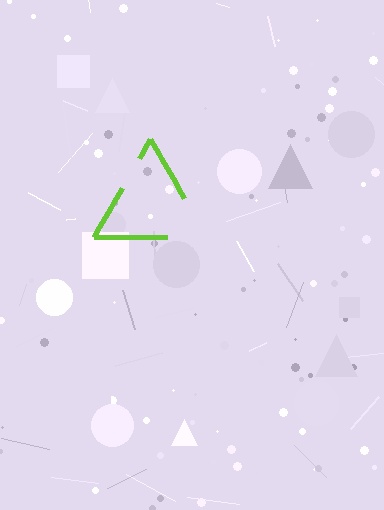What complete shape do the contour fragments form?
The contour fragments form a triangle.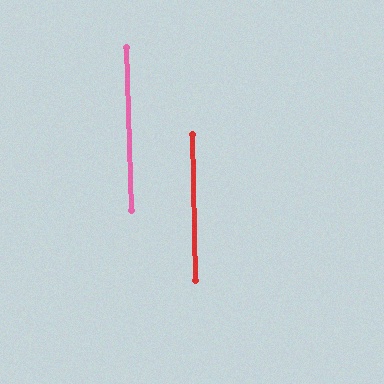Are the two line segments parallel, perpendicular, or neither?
Parallel — their directions differ by only 0.4°.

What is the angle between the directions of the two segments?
Approximately 0 degrees.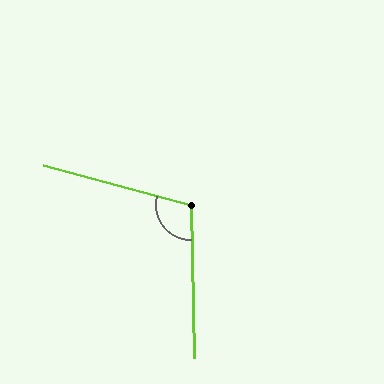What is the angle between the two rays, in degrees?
Approximately 106 degrees.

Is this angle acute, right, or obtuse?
It is obtuse.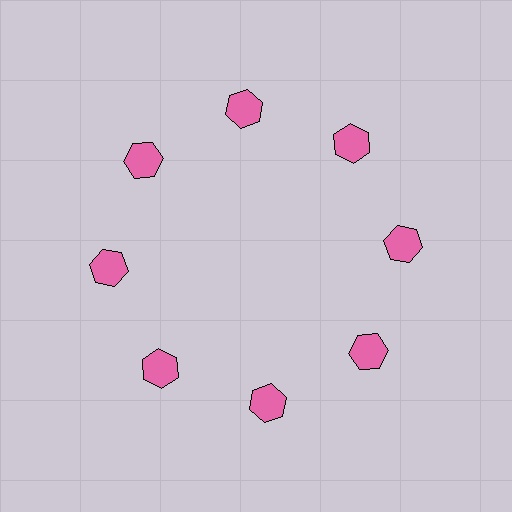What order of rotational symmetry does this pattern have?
This pattern has 8-fold rotational symmetry.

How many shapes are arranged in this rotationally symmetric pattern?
There are 8 shapes, arranged in 8 groups of 1.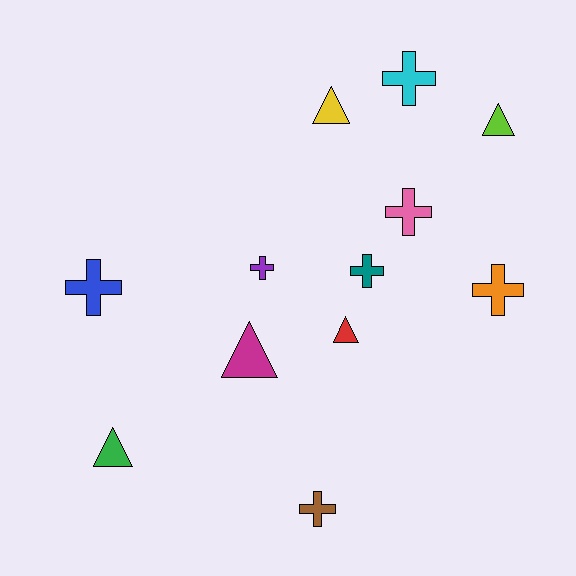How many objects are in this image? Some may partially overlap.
There are 12 objects.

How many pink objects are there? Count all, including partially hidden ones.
There is 1 pink object.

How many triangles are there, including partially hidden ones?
There are 5 triangles.